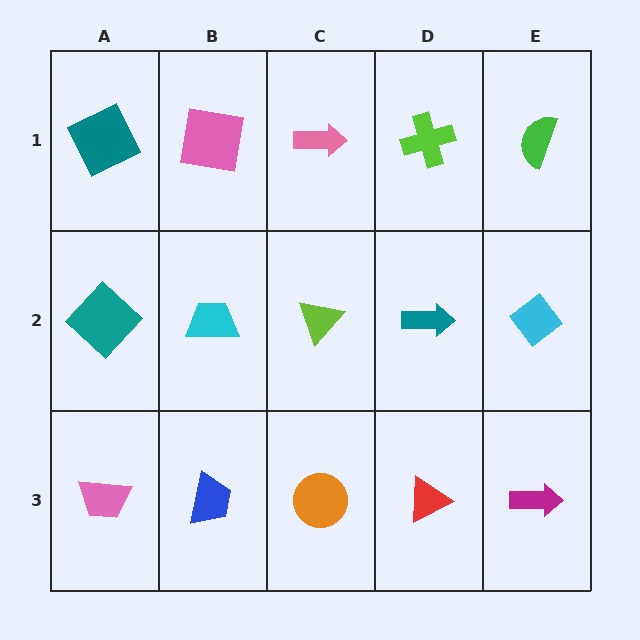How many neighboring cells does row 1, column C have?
3.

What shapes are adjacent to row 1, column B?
A cyan trapezoid (row 2, column B), a teal square (row 1, column A), a pink arrow (row 1, column C).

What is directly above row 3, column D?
A teal arrow.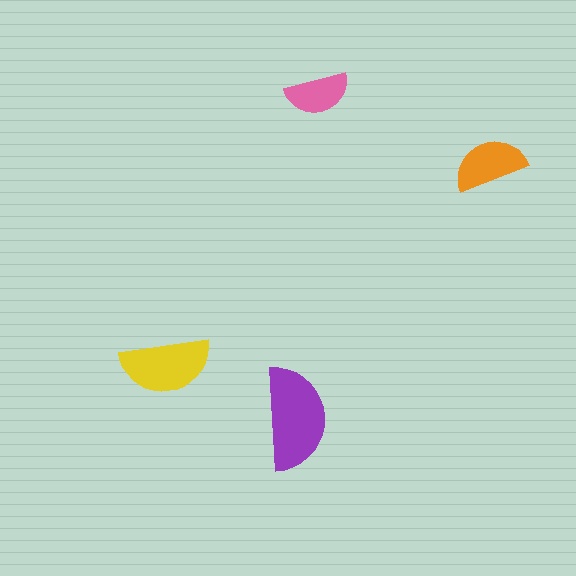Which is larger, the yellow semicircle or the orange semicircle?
The yellow one.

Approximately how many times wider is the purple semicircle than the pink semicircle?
About 1.5 times wider.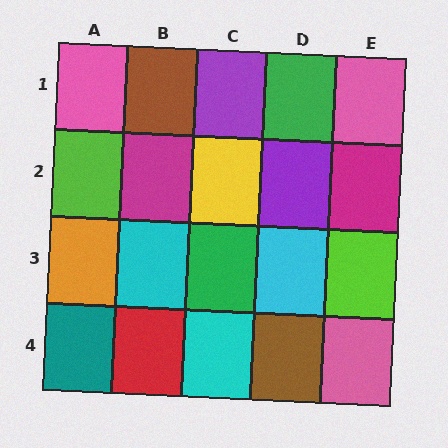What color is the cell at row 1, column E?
Pink.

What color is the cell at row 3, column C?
Green.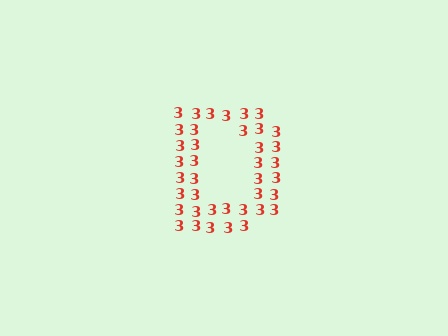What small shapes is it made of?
It is made of small digit 3's.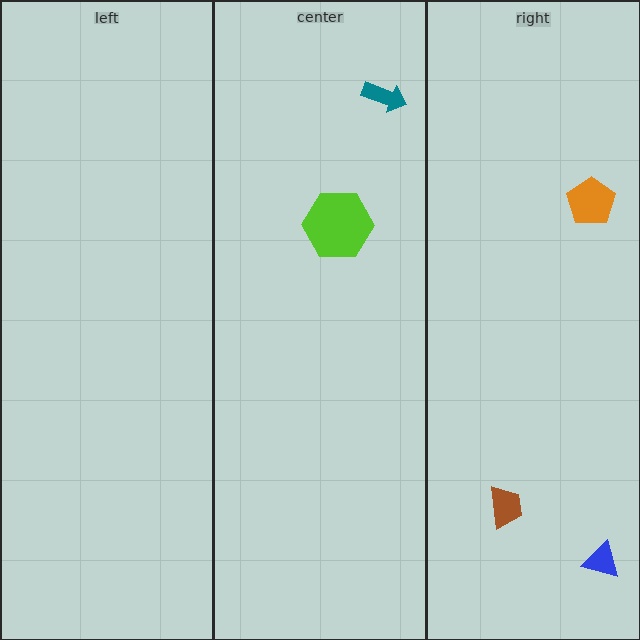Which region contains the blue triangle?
The right region.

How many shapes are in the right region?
3.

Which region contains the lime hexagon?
The center region.